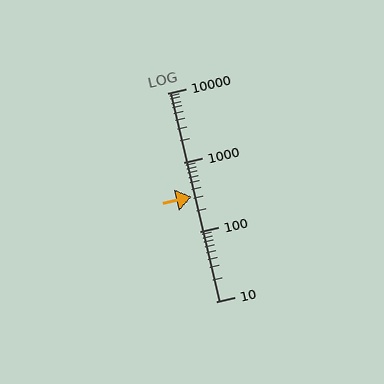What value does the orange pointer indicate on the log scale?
The pointer indicates approximately 320.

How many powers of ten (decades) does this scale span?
The scale spans 3 decades, from 10 to 10000.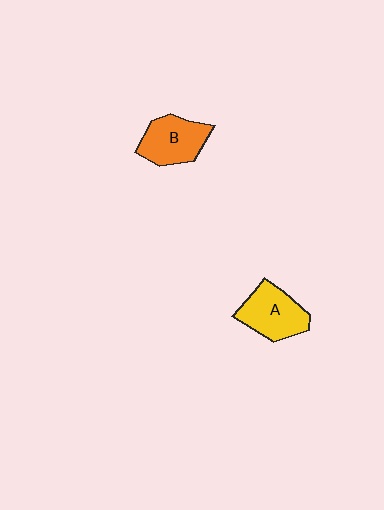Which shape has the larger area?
Shape A (yellow).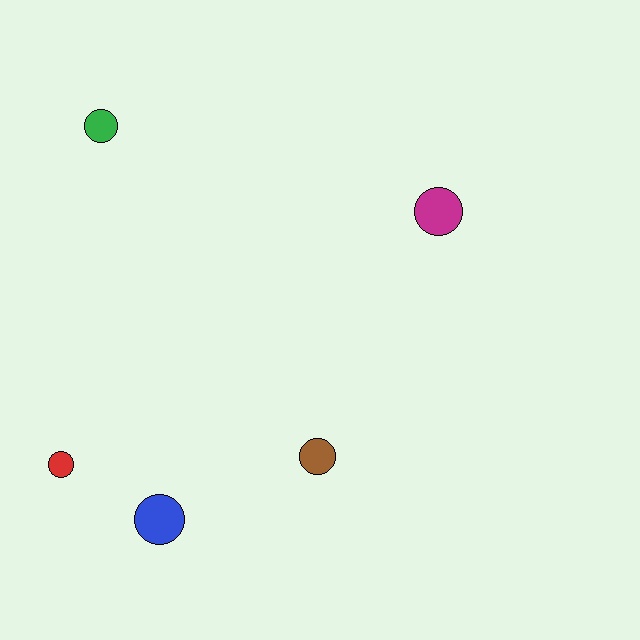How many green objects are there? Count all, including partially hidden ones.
There is 1 green object.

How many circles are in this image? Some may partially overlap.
There are 5 circles.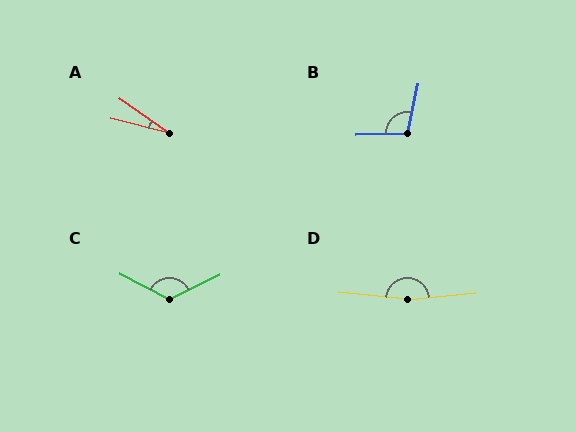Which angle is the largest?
D, at approximately 169 degrees.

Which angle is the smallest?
A, at approximately 21 degrees.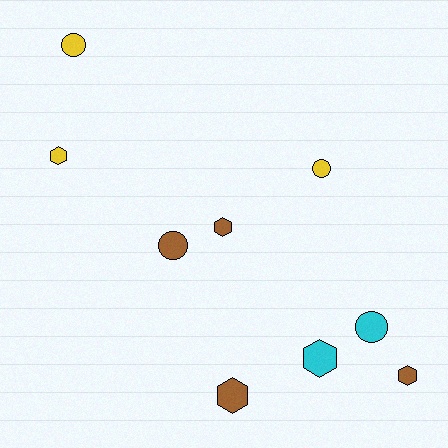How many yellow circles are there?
There are 2 yellow circles.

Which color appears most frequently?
Brown, with 4 objects.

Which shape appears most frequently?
Hexagon, with 5 objects.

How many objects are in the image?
There are 9 objects.